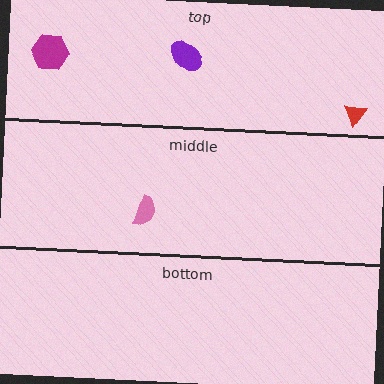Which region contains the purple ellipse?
The top region.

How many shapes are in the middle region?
1.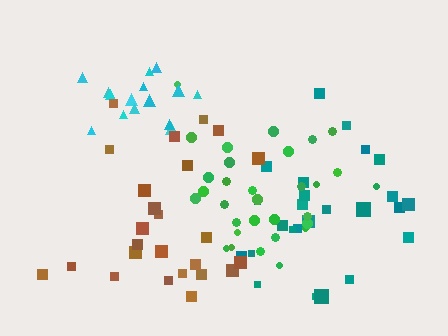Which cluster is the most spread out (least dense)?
Teal.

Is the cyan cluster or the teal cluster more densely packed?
Cyan.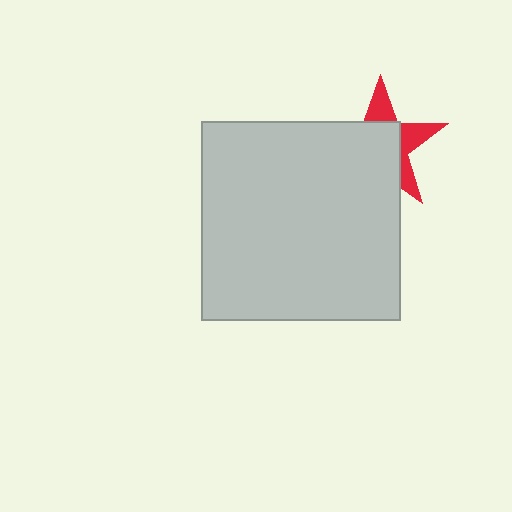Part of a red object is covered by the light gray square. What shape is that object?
It is a star.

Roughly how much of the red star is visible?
A small part of it is visible (roughly 36%).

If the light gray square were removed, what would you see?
You would see the complete red star.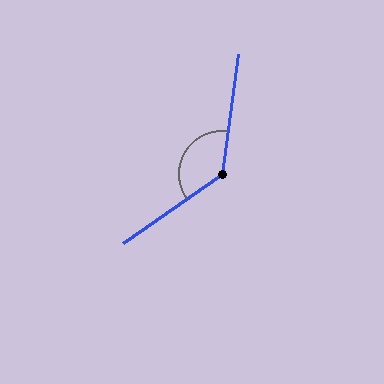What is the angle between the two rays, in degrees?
Approximately 132 degrees.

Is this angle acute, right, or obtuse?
It is obtuse.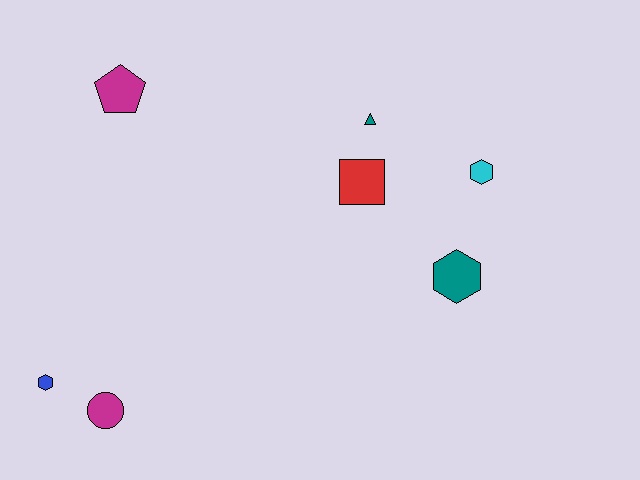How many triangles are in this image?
There is 1 triangle.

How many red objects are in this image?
There is 1 red object.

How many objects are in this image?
There are 7 objects.